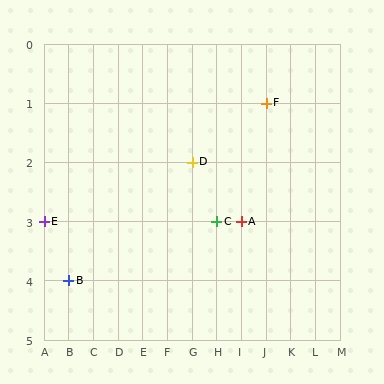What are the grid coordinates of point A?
Point A is at grid coordinates (I, 3).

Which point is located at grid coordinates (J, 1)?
Point F is at (J, 1).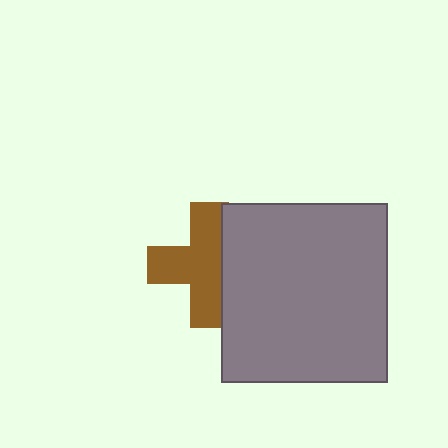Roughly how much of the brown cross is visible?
Most of it is visible (roughly 68%).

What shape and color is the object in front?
The object in front is a gray rectangle.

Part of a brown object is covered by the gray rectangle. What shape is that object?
It is a cross.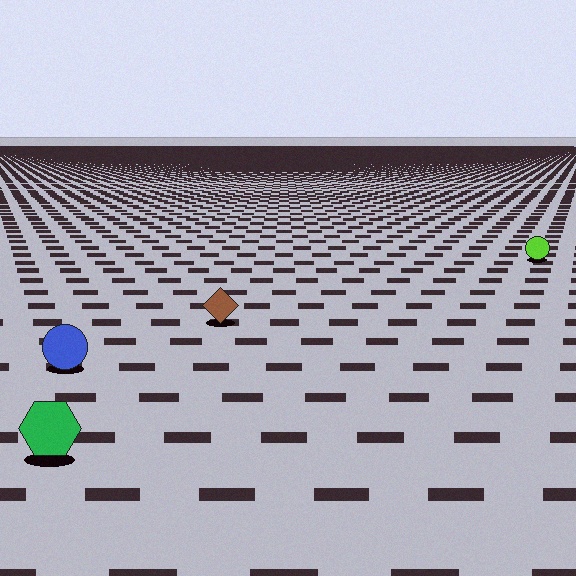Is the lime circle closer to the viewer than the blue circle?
No. The blue circle is closer — you can tell from the texture gradient: the ground texture is coarser near it.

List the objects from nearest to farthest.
From nearest to farthest: the green hexagon, the blue circle, the brown diamond, the lime circle.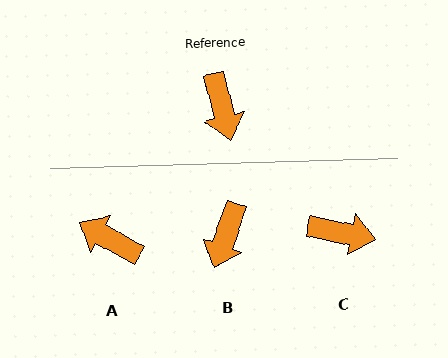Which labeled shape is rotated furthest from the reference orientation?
A, about 133 degrees away.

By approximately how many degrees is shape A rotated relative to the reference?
Approximately 133 degrees clockwise.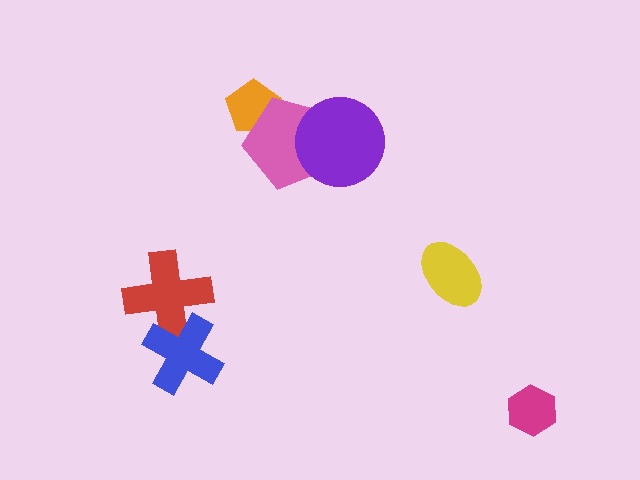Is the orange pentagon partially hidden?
Yes, it is partially covered by another shape.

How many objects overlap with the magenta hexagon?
0 objects overlap with the magenta hexagon.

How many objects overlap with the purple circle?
1 object overlaps with the purple circle.